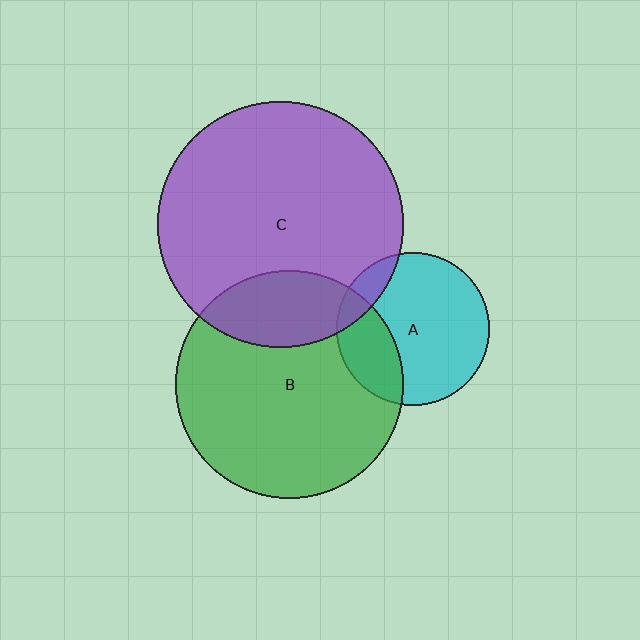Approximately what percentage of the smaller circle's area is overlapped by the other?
Approximately 25%.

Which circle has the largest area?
Circle C (purple).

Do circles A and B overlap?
Yes.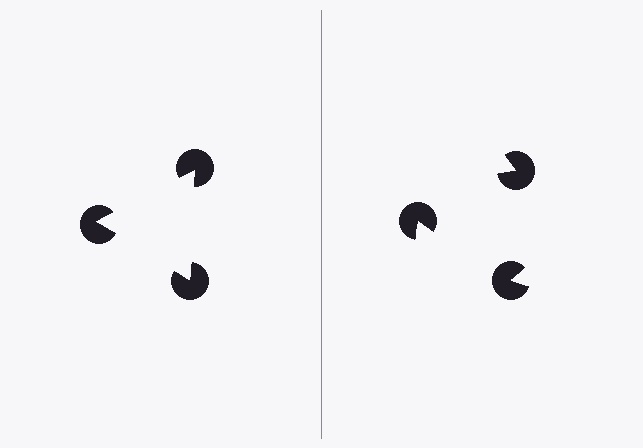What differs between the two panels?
The pac-man discs are positioned identically on both sides; only the wedge orientations differ. On the left they align to a triangle; on the right they are misaligned.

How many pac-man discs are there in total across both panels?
6 — 3 on each side.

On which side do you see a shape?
An illusory triangle appears on the left side. On the right side the wedge cuts are rotated, so no coherent shape forms.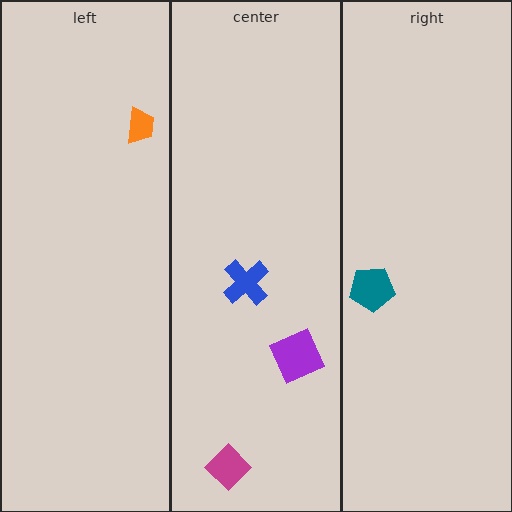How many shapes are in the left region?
1.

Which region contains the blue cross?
The center region.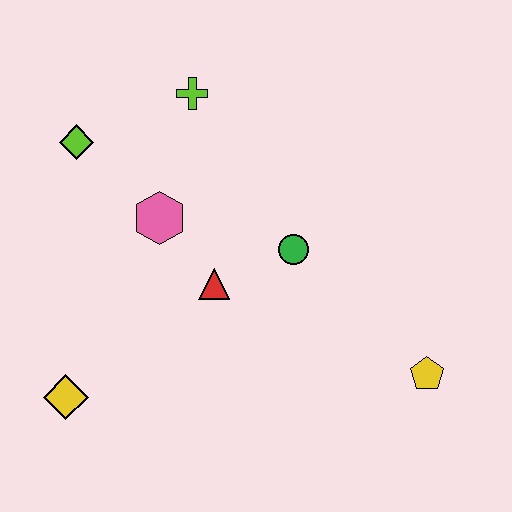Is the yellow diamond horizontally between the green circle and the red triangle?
No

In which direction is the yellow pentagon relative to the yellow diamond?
The yellow pentagon is to the right of the yellow diamond.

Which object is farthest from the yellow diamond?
The yellow pentagon is farthest from the yellow diamond.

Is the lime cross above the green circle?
Yes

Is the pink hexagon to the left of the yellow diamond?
No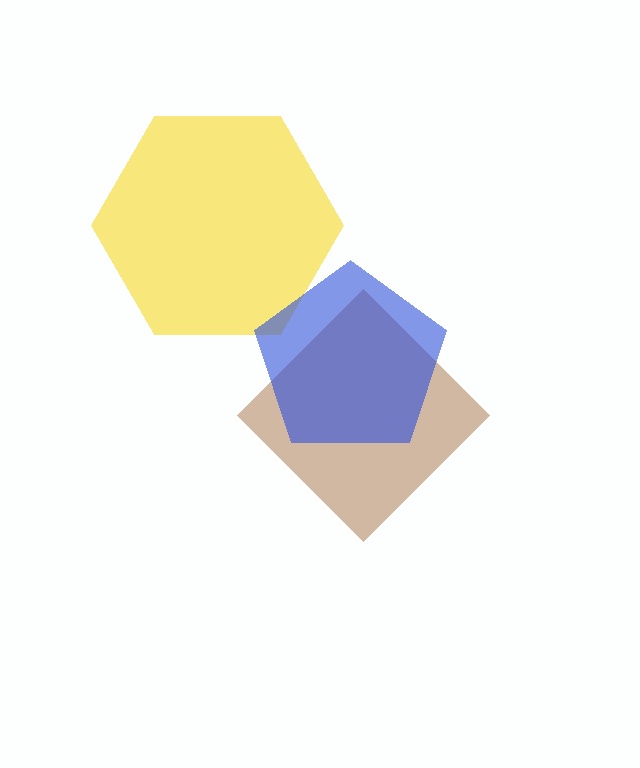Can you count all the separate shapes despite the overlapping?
Yes, there are 3 separate shapes.